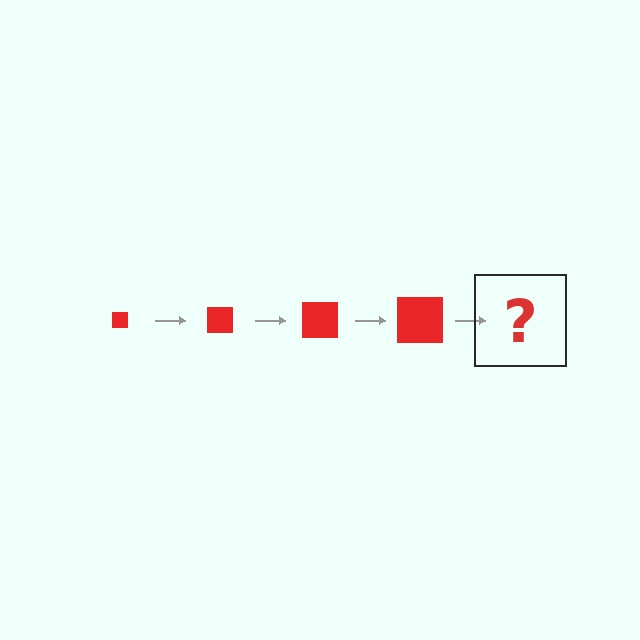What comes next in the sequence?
The next element should be a red square, larger than the previous one.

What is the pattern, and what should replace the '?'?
The pattern is that the square gets progressively larger each step. The '?' should be a red square, larger than the previous one.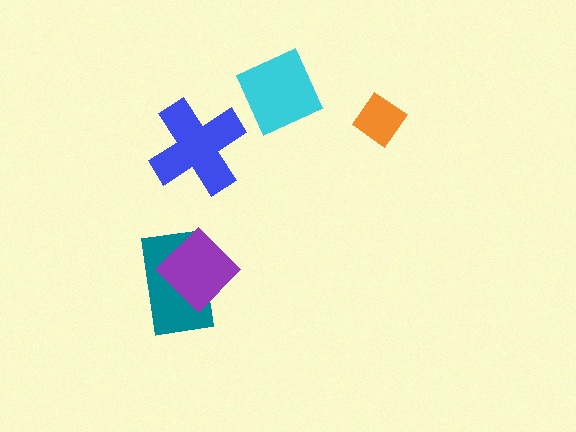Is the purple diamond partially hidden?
No, no other shape covers it.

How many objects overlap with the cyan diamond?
0 objects overlap with the cyan diamond.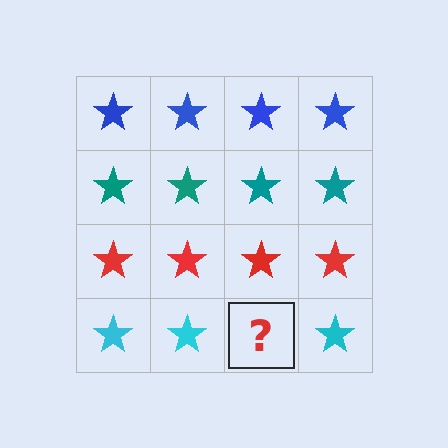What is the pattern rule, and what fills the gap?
The rule is that each row has a consistent color. The gap should be filled with a cyan star.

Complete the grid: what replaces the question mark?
The question mark should be replaced with a cyan star.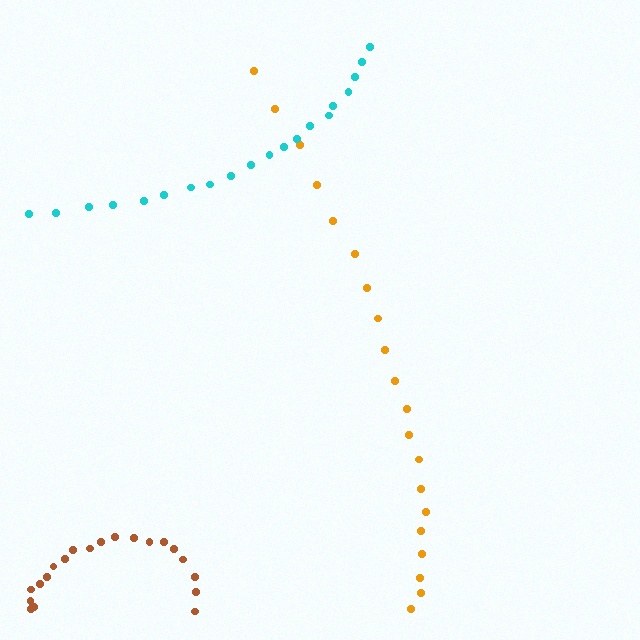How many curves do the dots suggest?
There are 3 distinct paths.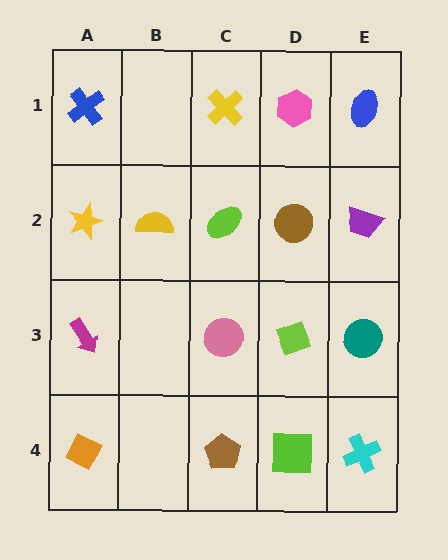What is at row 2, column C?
A lime ellipse.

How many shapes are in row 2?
5 shapes.